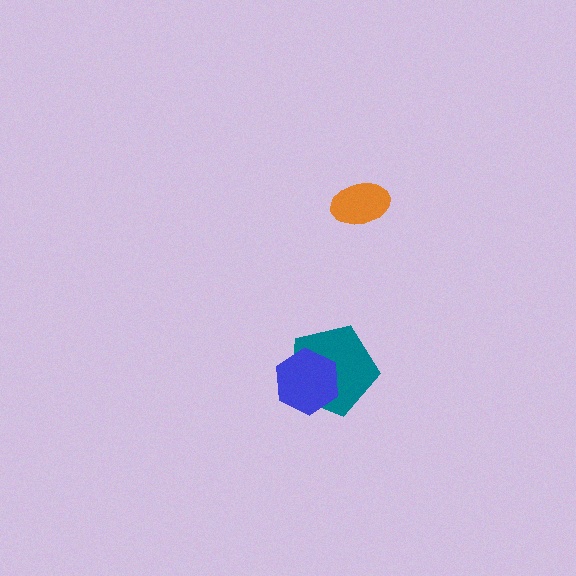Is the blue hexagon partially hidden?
No, no other shape covers it.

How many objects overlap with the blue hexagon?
1 object overlaps with the blue hexagon.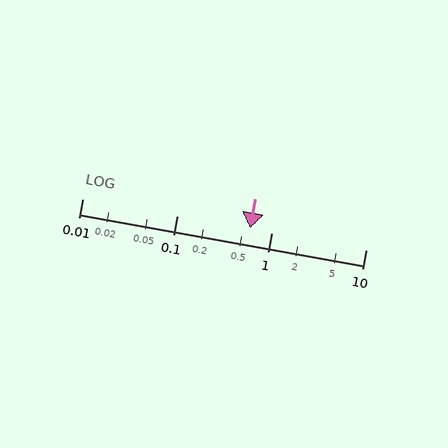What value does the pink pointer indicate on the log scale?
The pointer indicates approximately 0.6.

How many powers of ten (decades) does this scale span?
The scale spans 3 decades, from 0.01 to 10.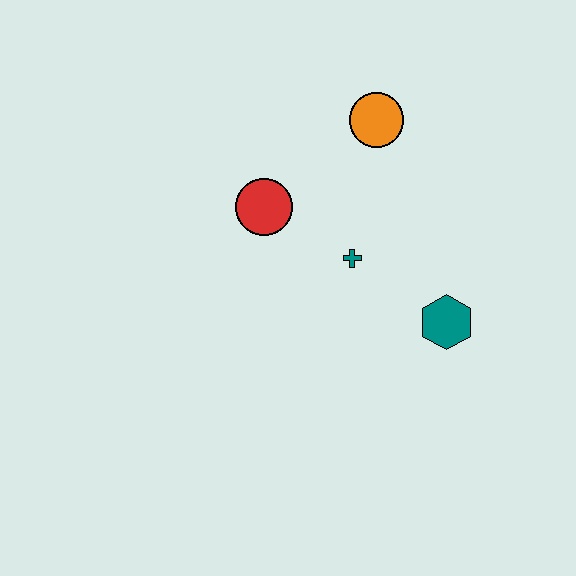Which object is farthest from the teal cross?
The orange circle is farthest from the teal cross.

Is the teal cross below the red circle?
Yes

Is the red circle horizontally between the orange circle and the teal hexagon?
No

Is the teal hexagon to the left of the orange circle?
No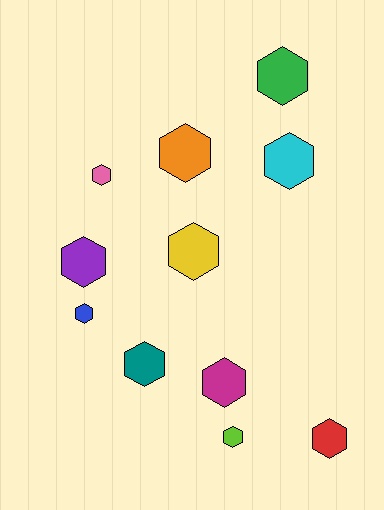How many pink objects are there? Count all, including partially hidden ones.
There is 1 pink object.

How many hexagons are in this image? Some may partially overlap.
There are 11 hexagons.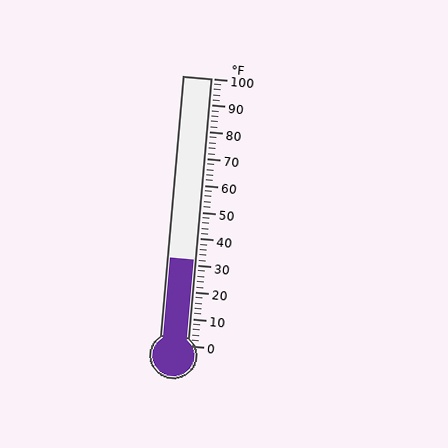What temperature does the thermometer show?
The thermometer shows approximately 32°F.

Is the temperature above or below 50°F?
The temperature is below 50°F.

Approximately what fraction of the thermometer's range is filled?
The thermometer is filled to approximately 30% of its range.